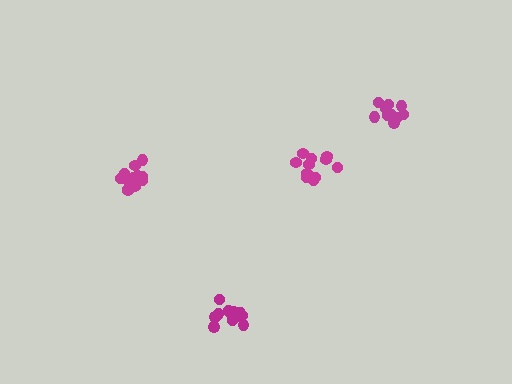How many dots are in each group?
Group 1: 15 dots, Group 2: 11 dots, Group 3: 12 dots, Group 4: 11 dots (49 total).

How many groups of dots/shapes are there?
There are 4 groups.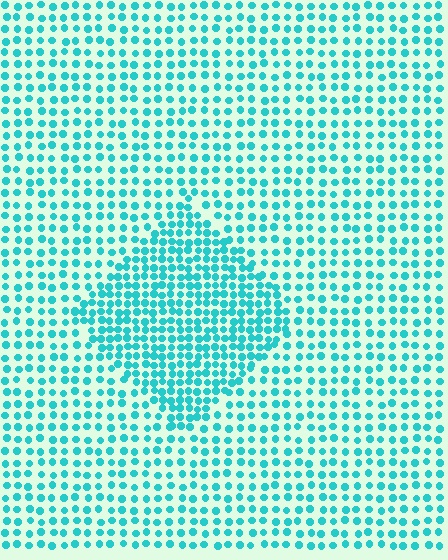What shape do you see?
I see a diamond.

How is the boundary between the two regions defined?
The boundary is defined by a change in element density (approximately 1.8x ratio). All elements are the same color, size, and shape.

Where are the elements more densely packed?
The elements are more densely packed inside the diamond boundary.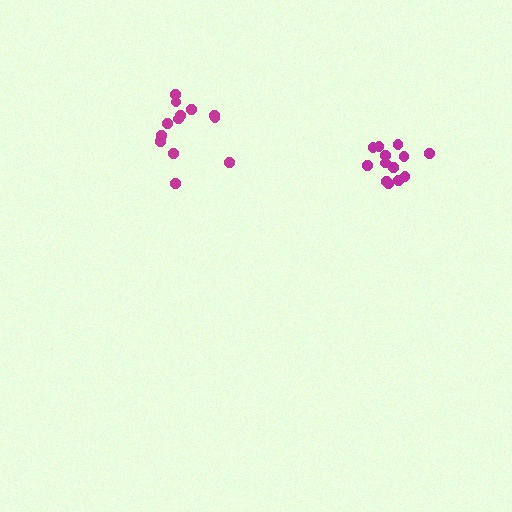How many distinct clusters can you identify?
There are 2 distinct clusters.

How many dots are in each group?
Group 1: 13 dots, Group 2: 13 dots (26 total).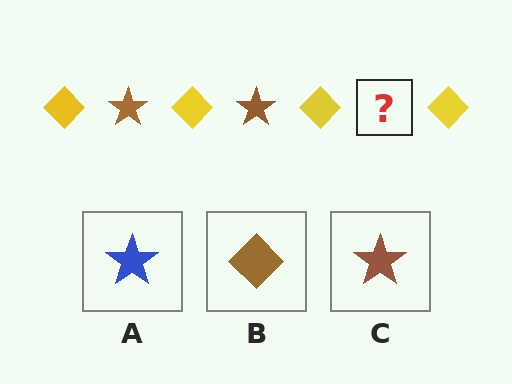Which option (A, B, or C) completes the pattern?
C.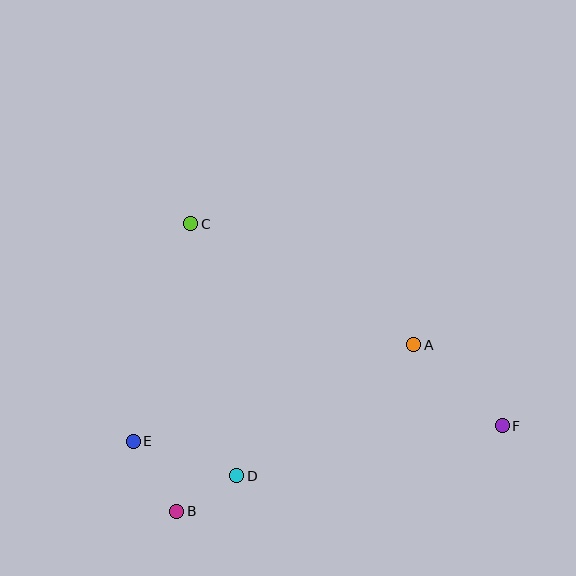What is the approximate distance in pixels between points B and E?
The distance between B and E is approximately 82 pixels.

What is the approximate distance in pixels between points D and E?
The distance between D and E is approximately 109 pixels.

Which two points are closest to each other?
Points B and D are closest to each other.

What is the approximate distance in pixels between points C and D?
The distance between C and D is approximately 256 pixels.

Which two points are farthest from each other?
Points C and F are farthest from each other.